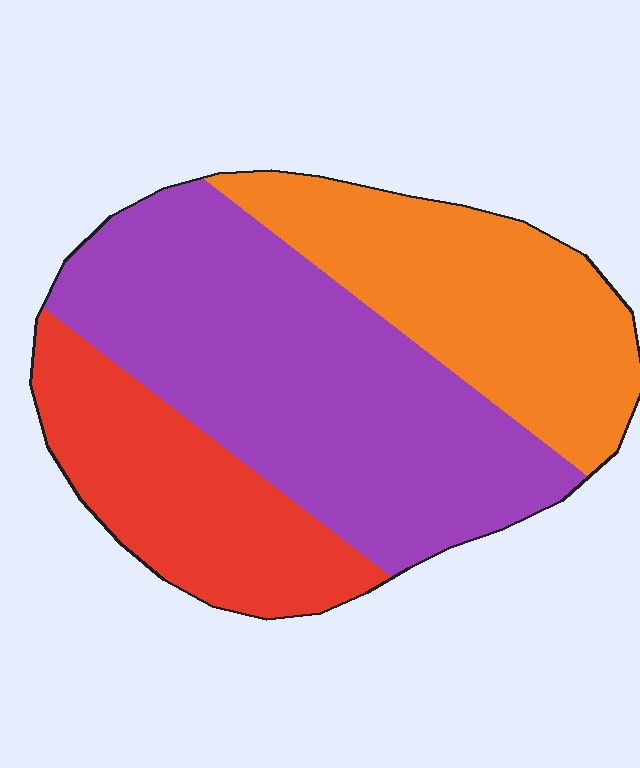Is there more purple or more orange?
Purple.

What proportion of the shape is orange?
Orange covers around 30% of the shape.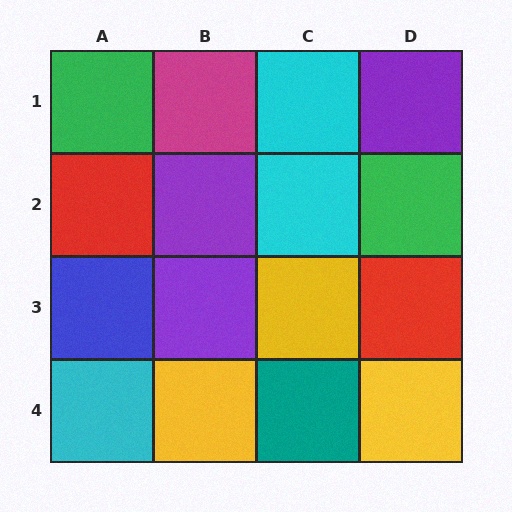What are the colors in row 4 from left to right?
Cyan, yellow, teal, yellow.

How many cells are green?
2 cells are green.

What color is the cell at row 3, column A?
Blue.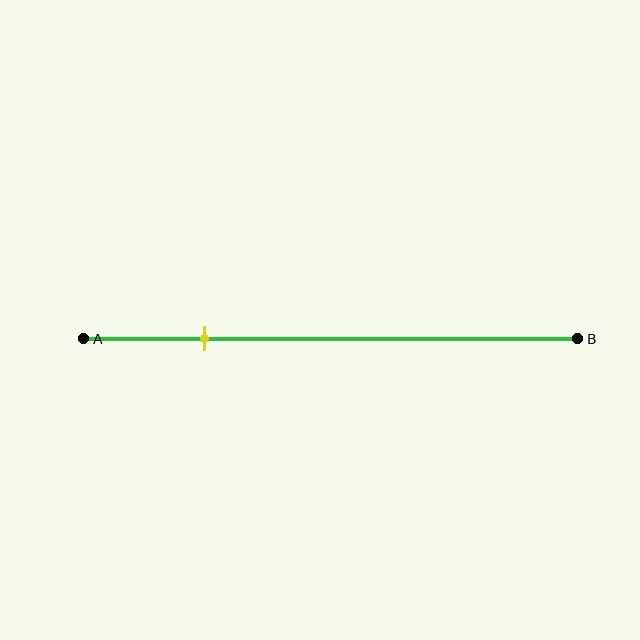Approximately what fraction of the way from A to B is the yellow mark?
The yellow mark is approximately 25% of the way from A to B.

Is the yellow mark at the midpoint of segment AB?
No, the mark is at about 25% from A, not at the 50% midpoint.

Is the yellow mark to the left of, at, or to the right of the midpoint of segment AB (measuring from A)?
The yellow mark is to the left of the midpoint of segment AB.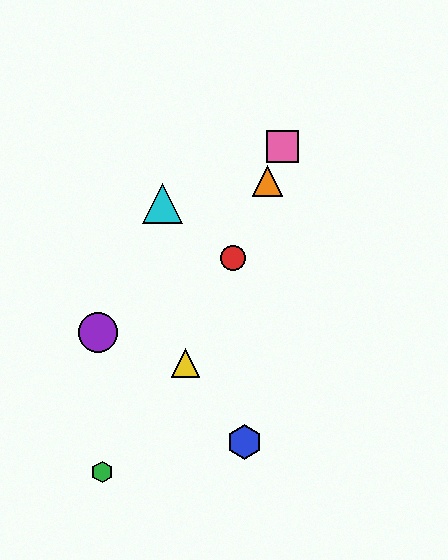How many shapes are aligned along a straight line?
4 shapes (the red circle, the yellow triangle, the orange triangle, the pink square) are aligned along a straight line.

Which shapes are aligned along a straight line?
The red circle, the yellow triangle, the orange triangle, the pink square are aligned along a straight line.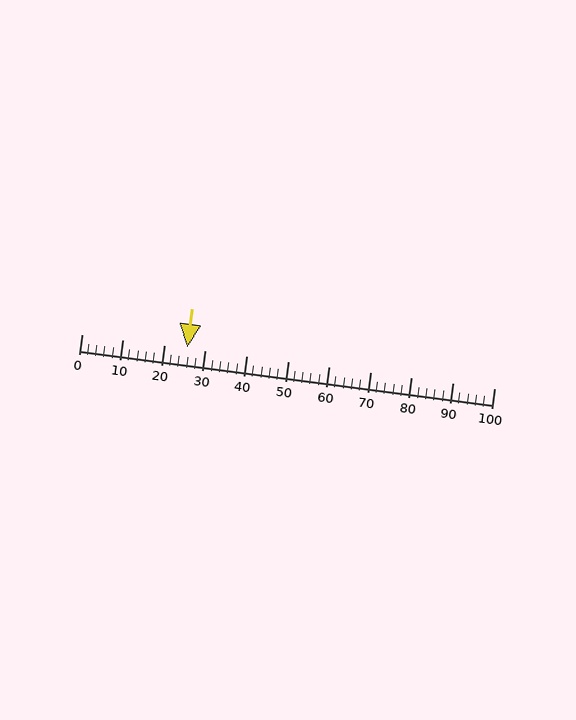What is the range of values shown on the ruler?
The ruler shows values from 0 to 100.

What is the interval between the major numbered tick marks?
The major tick marks are spaced 10 units apart.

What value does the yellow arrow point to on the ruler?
The yellow arrow points to approximately 26.